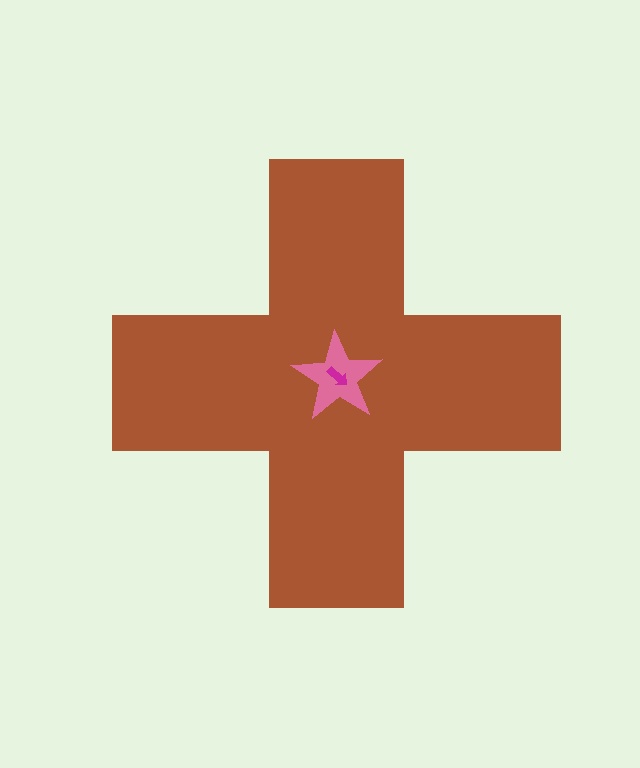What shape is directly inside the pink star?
The magenta arrow.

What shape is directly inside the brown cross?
The pink star.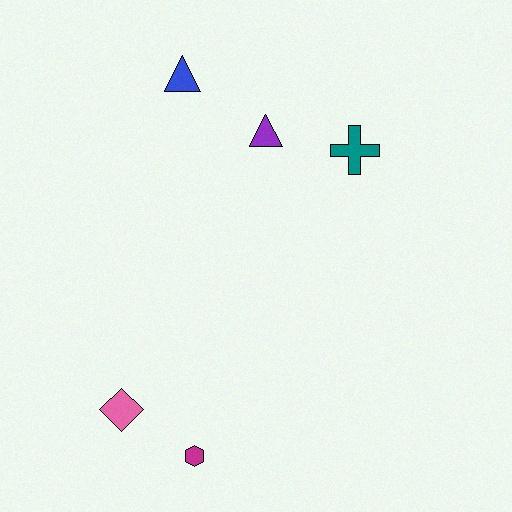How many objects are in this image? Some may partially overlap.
There are 5 objects.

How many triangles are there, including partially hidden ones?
There are 2 triangles.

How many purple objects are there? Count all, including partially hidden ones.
There is 1 purple object.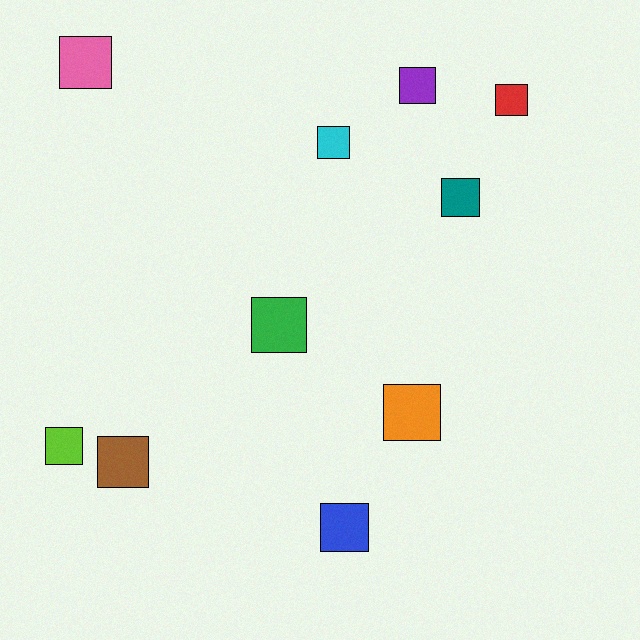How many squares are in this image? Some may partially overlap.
There are 10 squares.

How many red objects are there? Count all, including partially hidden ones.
There is 1 red object.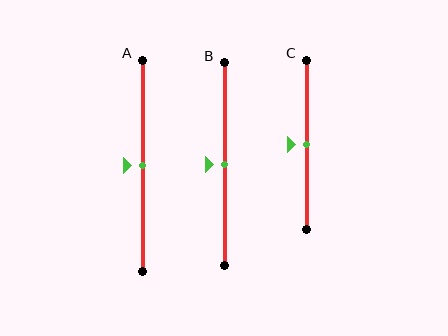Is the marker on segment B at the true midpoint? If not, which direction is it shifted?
Yes, the marker on segment B is at the true midpoint.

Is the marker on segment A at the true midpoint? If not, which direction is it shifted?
Yes, the marker on segment A is at the true midpoint.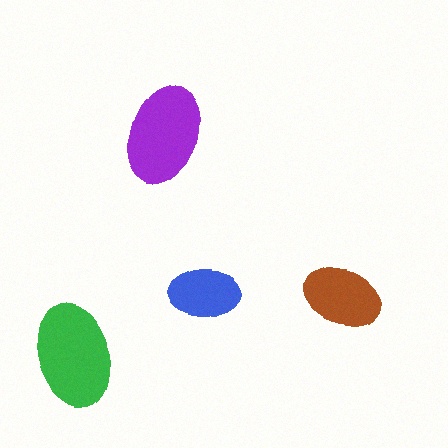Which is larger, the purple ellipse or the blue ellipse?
The purple one.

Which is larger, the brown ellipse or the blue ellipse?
The brown one.